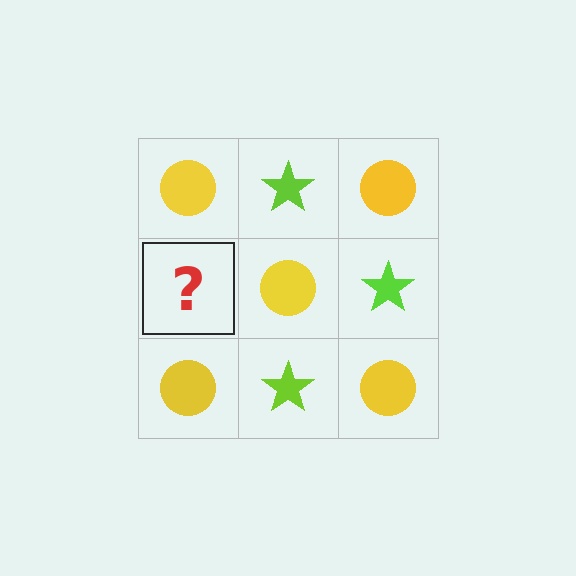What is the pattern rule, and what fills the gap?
The rule is that it alternates yellow circle and lime star in a checkerboard pattern. The gap should be filled with a lime star.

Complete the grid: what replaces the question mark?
The question mark should be replaced with a lime star.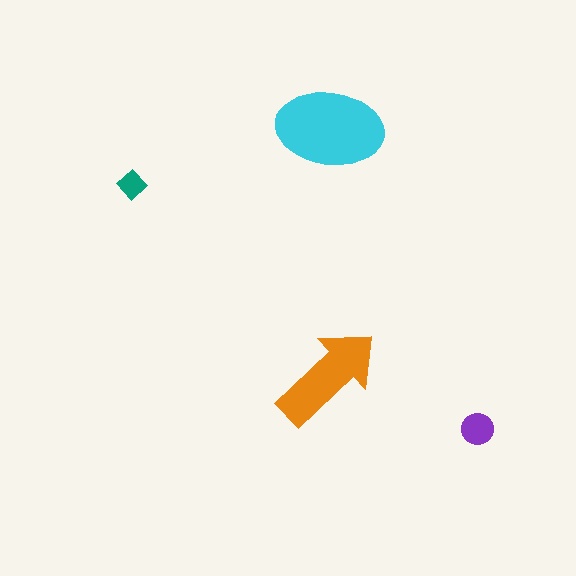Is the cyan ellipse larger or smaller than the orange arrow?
Larger.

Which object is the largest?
The cyan ellipse.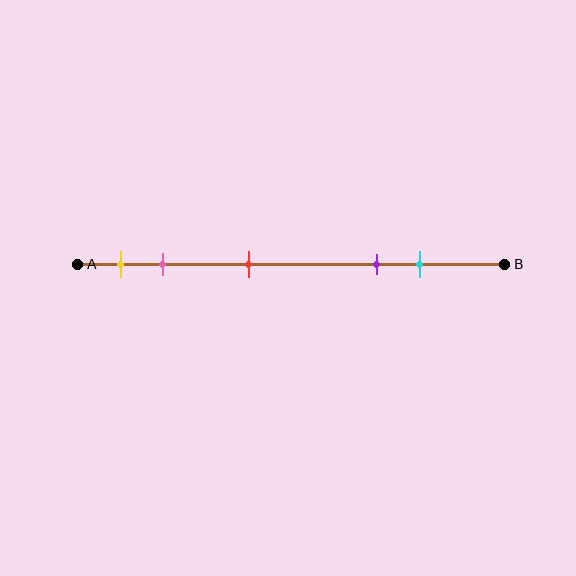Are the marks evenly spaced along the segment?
No, the marks are not evenly spaced.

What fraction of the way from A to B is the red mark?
The red mark is approximately 40% (0.4) of the way from A to B.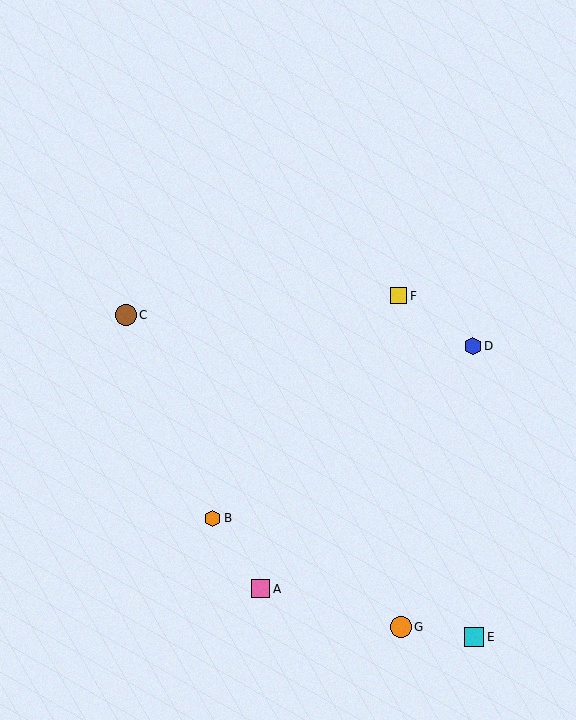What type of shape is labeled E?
Shape E is a cyan square.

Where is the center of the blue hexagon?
The center of the blue hexagon is at (473, 346).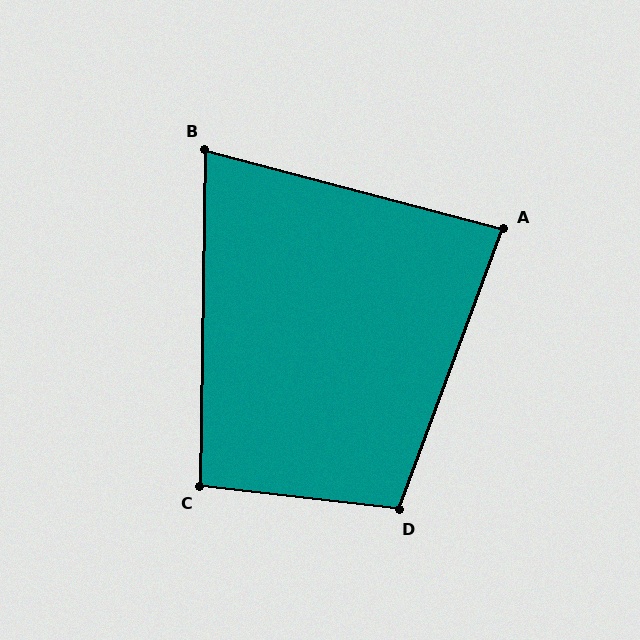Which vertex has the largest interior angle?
D, at approximately 104 degrees.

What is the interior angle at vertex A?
Approximately 84 degrees (acute).